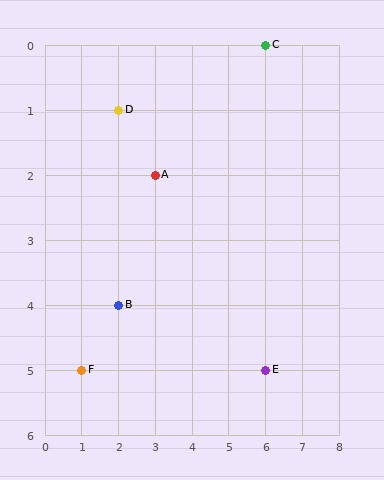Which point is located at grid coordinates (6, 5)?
Point E is at (6, 5).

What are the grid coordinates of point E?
Point E is at grid coordinates (6, 5).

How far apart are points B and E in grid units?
Points B and E are 4 columns and 1 row apart (about 4.1 grid units diagonally).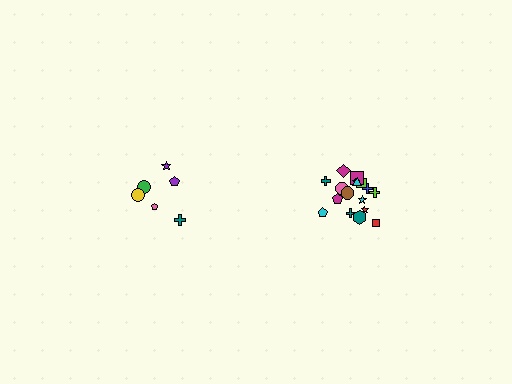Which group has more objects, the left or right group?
The right group.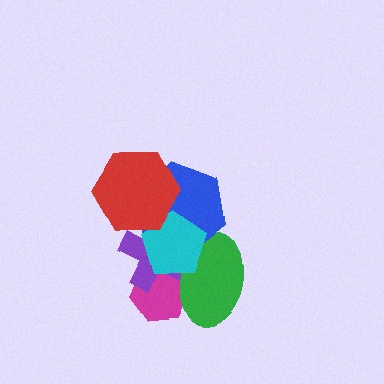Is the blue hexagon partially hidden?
Yes, it is partially covered by another shape.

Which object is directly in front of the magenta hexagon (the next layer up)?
The purple cross is directly in front of the magenta hexagon.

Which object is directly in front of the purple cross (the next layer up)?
The green ellipse is directly in front of the purple cross.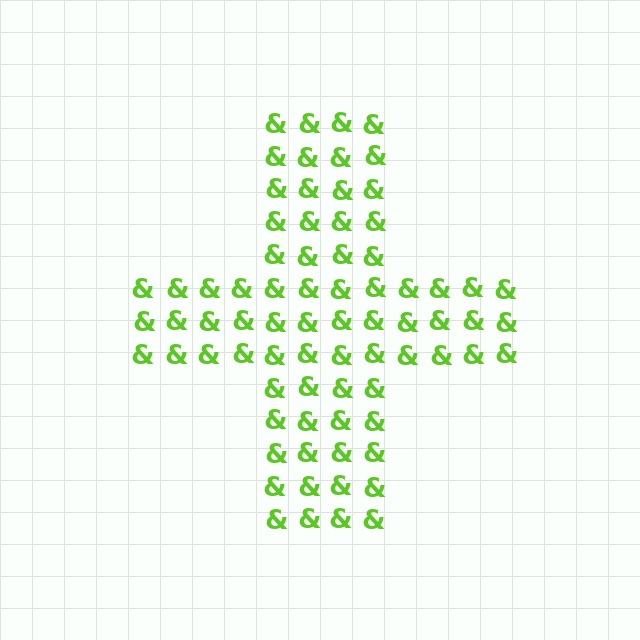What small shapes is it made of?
It is made of small ampersands.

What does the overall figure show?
The overall figure shows a cross.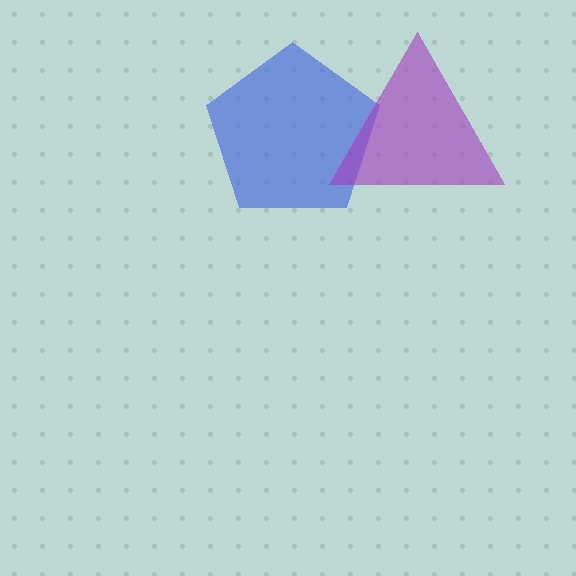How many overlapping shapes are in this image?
There are 2 overlapping shapes in the image.